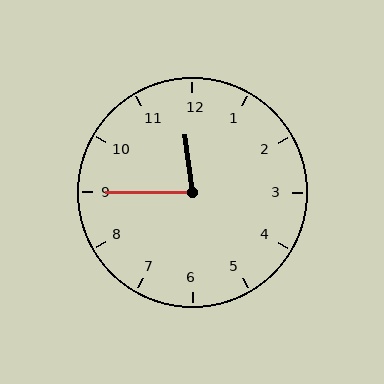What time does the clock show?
11:45.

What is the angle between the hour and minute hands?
Approximately 82 degrees.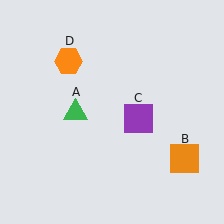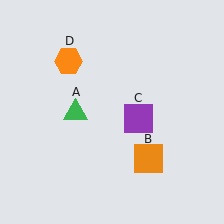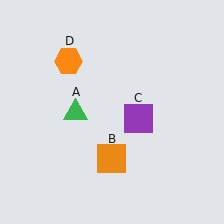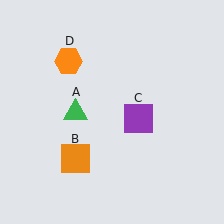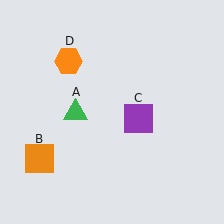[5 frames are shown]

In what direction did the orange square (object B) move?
The orange square (object B) moved left.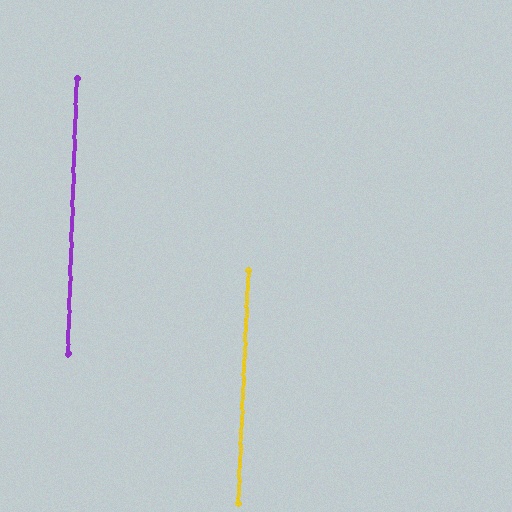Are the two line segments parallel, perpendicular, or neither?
Parallel — their directions differ by only 0.8°.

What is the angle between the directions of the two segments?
Approximately 1 degree.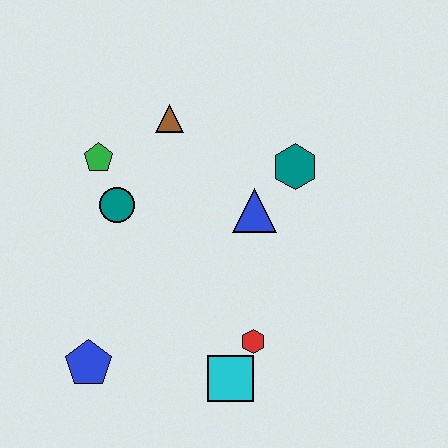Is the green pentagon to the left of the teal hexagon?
Yes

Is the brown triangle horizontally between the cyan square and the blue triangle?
No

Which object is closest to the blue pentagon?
The cyan square is closest to the blue pentagon.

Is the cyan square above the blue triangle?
No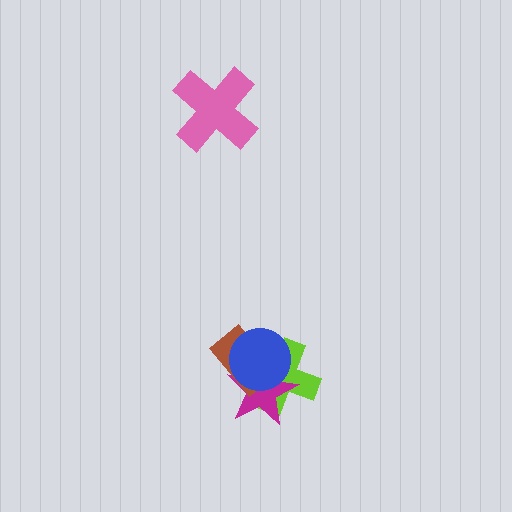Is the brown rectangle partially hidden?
Yes, it is partially covered by another shape.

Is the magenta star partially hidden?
Yes, it is partially covered by another shape.